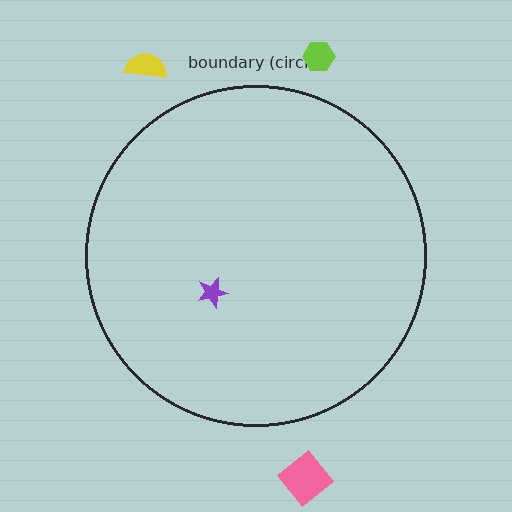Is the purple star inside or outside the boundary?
Inside.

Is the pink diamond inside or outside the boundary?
Outside.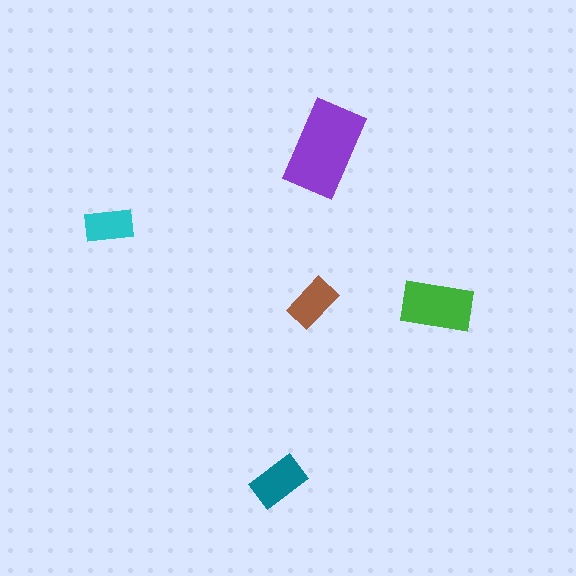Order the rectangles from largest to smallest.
the purple one, the green one, the teal one, the brown one, the cyan one.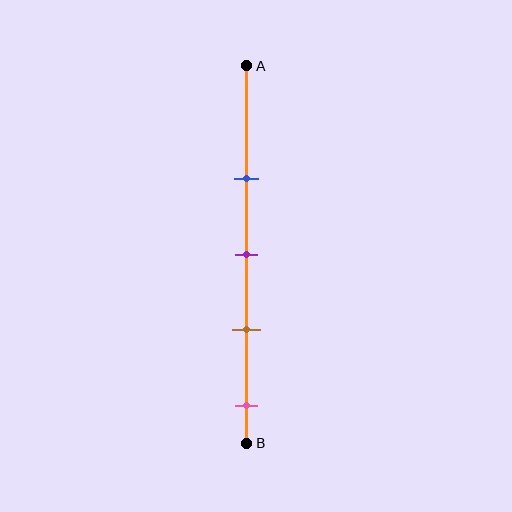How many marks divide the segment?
There are 4 marks dividing the segment.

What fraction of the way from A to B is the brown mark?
The brown mark is approximately 70% (0.7) of the way from A to B.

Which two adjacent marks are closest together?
The purple and brown marks are the closest adjacent pair.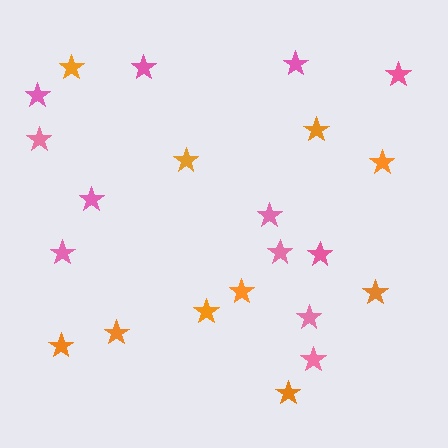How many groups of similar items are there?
There are 2 groups: one group of pink stars (12) and one group of orange stars (10).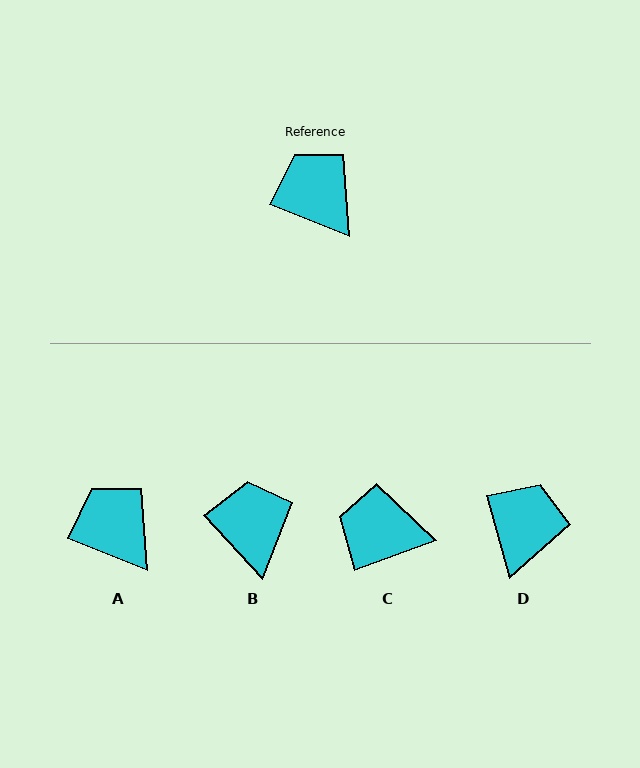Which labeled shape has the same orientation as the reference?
A.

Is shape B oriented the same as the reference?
No, it is off by about 25 degrees.